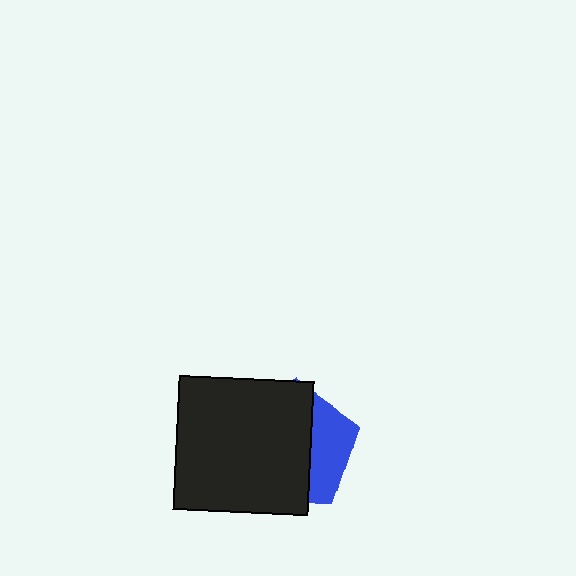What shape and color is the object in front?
The object in front is a black square.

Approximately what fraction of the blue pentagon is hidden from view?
Roughly 69% of the blue pentagon is hidden behind the black square.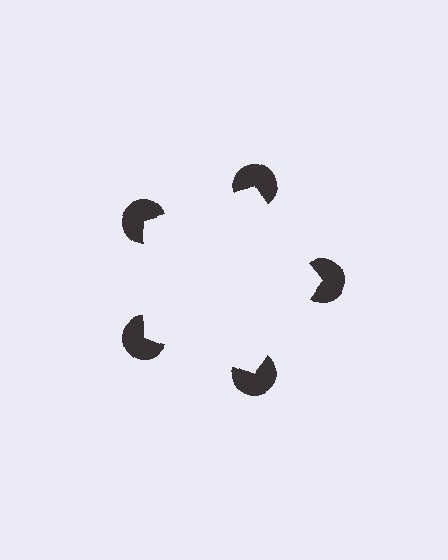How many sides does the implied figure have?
5 sides.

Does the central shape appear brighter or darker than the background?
It typically appears slightly brighter than the background, even though no actual brightness change is drawn.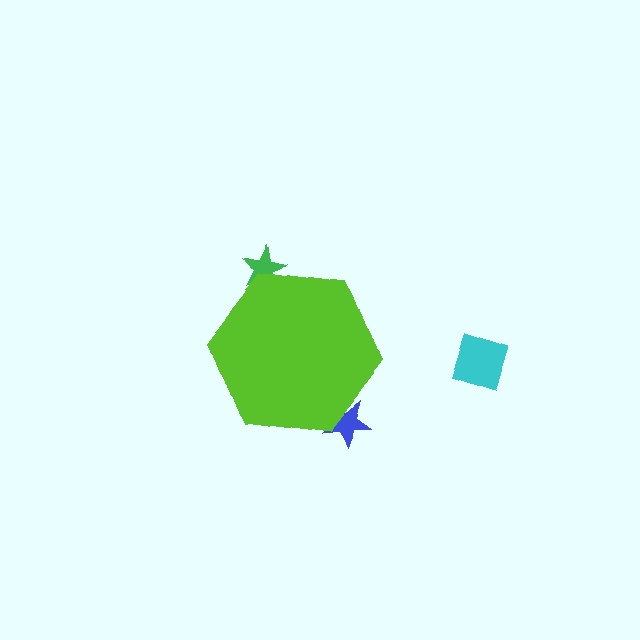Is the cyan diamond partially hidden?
No, the cyan diamond is fully visible.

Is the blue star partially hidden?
Yes, the blue star is partially hidden behind the lime hexagon.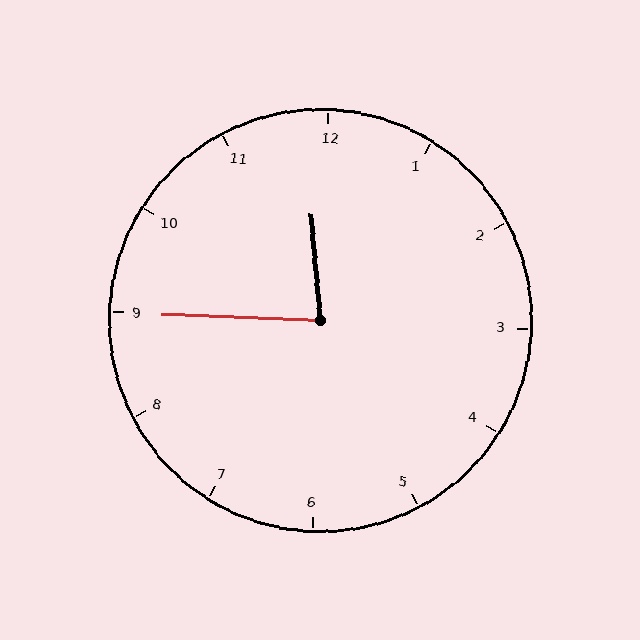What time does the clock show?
11:45.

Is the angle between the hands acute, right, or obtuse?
It is acute.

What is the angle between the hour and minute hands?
Approximately 82 degrees.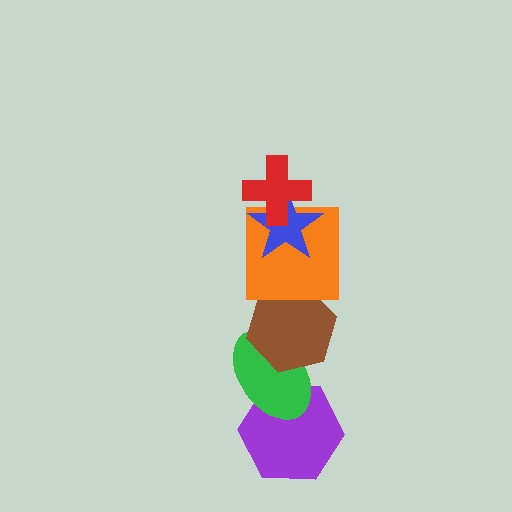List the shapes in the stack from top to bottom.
From top to bottom: the red cross, the blue star, the orange square, the brown hexagon, the green ellipse, the purple hexagon.